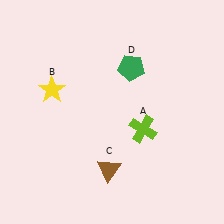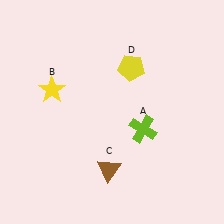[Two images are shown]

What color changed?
The pentagon (D) changed from green in Image 1 to yellow in Image 2.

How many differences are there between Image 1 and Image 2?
There is 1 difference between the two images.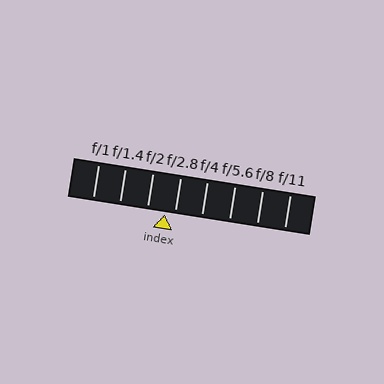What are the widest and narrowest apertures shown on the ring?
The widest aperture shown is f/1 and the narrowest is f/11.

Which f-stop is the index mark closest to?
The index mark is closest to f/2.8.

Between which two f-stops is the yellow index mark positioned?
The index mark is between f/2 and f/2.8.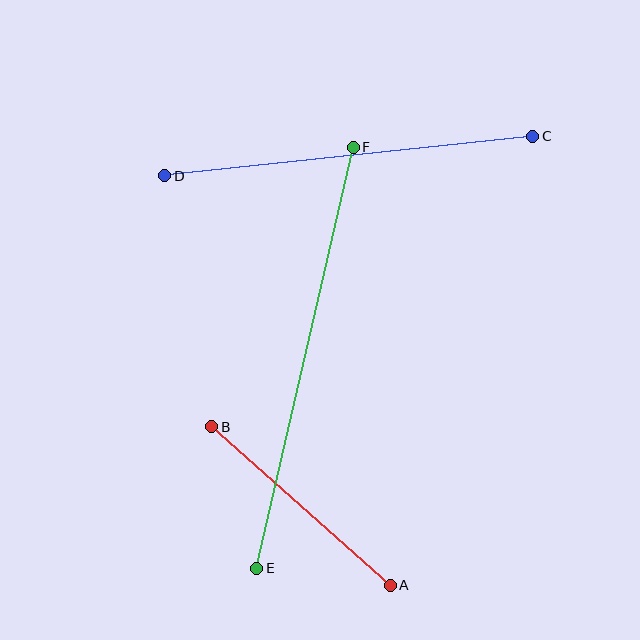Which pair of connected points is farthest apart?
Points E and F are farthest apart.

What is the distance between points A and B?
The distance is approximately 239 pixels.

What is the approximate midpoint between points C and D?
The midpoint is at approximately (349, 156) pixels.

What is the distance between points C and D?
The distance is approximately 370 pixels.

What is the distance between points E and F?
The distance is approximately 432 pixels.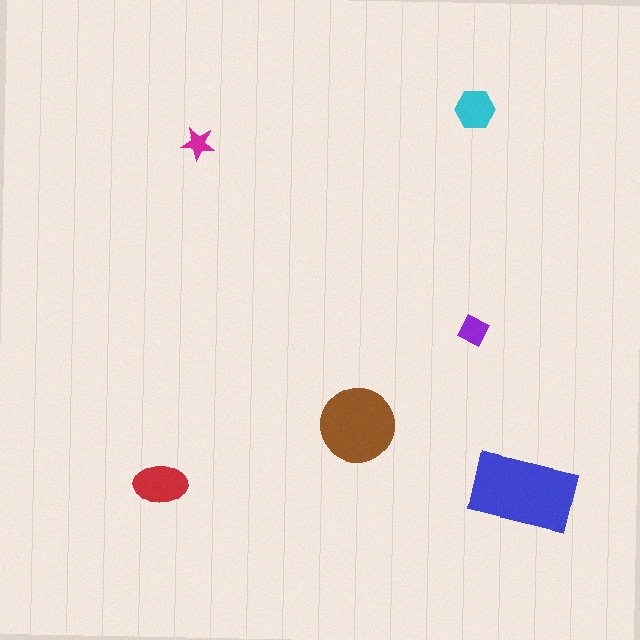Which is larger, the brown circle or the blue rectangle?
The blue rectangle.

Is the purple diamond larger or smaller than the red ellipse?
Smaller.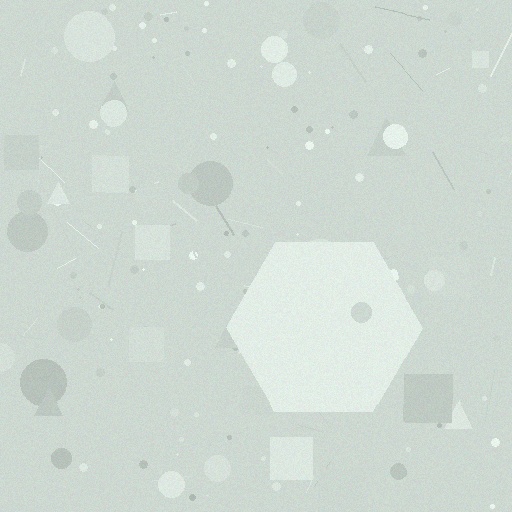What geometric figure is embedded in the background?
A hexagon is embedded in the background.